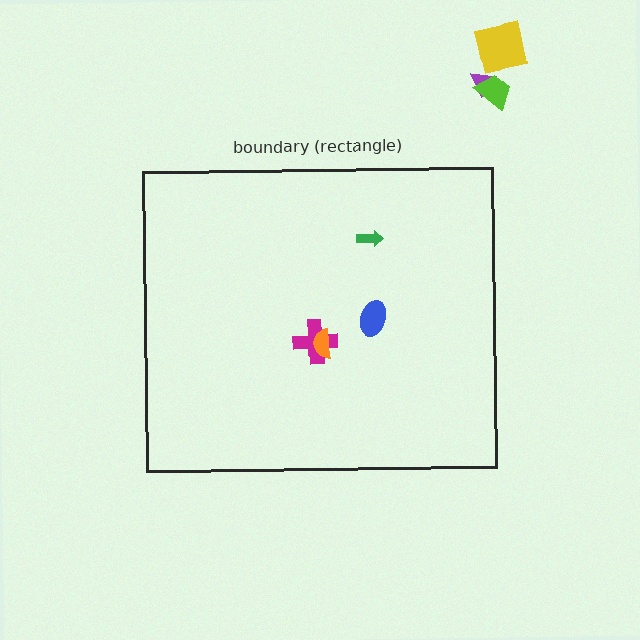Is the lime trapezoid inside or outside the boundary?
Outside.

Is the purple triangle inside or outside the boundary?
Outside.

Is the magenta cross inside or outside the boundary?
Inside.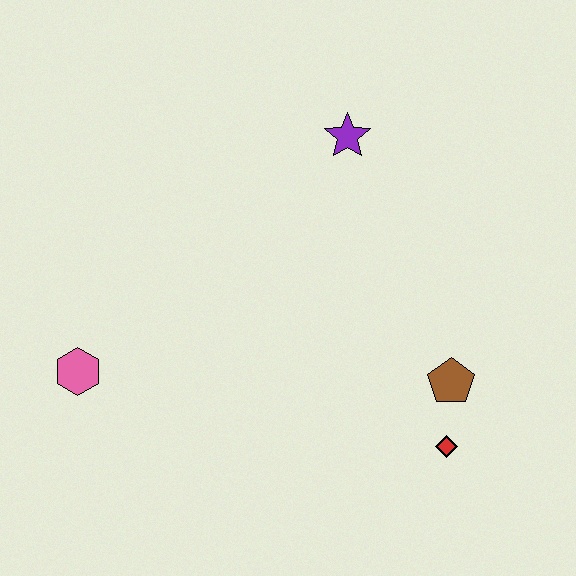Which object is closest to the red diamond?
The brown pentagon is closest to the red diamond.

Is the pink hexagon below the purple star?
Yes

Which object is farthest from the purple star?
The pink hexagon is farthest from the purple star.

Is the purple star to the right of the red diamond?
No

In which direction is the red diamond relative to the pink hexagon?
The red diamond is to the right of the pink hexagon.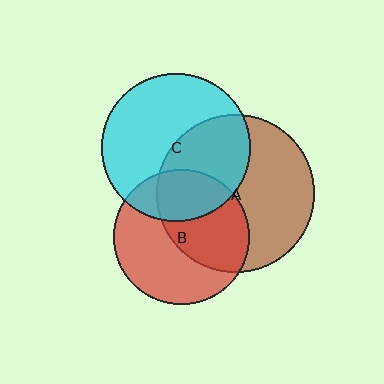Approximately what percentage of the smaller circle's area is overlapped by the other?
Approximately 45%.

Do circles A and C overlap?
Yes.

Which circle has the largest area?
Circle A (brown).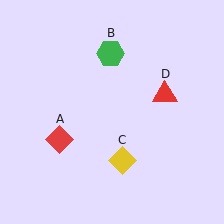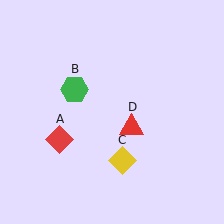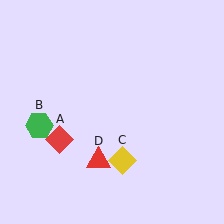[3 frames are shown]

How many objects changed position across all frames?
2 objects changed position: green hexagon (object B), red triangle (object D).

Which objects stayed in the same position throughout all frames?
Red diamond (object A) and yellow diamond (object C) remained stationary.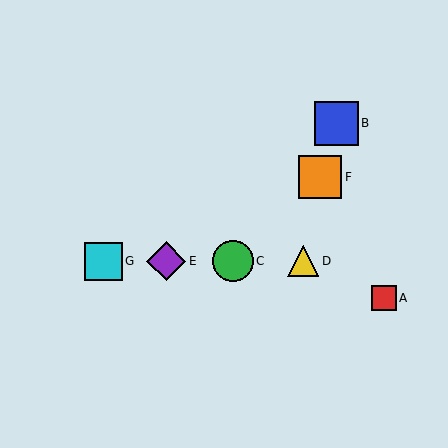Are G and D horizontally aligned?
Yes, both are at y≈261.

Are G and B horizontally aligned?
No, G is at y≈261 and B is at y≈123.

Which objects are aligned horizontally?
Objects C, D, E, G are aligned horizontally.